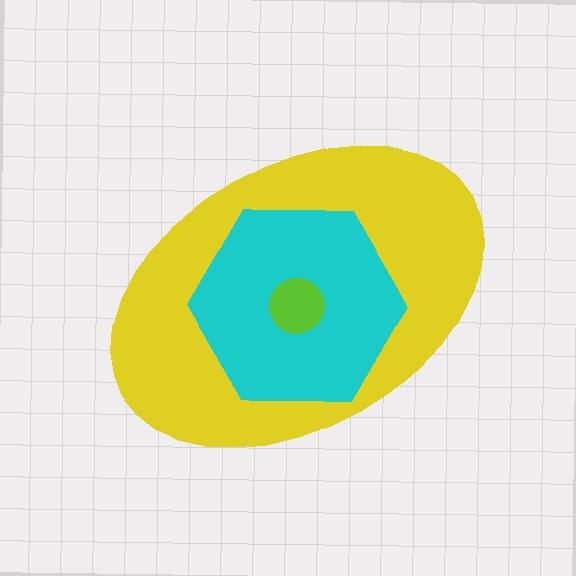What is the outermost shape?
The yellow ellipse.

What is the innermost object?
The lime circle.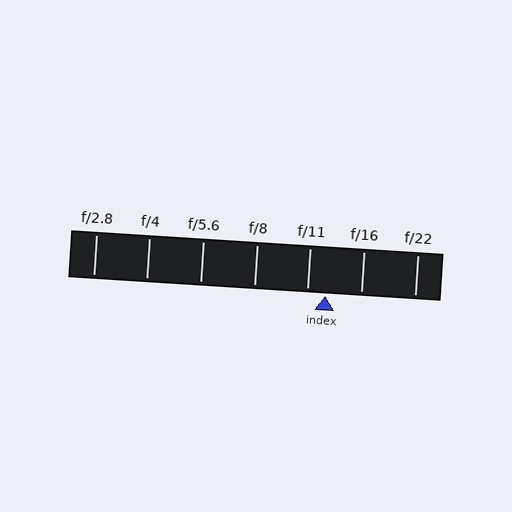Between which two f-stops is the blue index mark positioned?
The index mark is between f/11 and f/16.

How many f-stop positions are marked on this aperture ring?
There are 7 f-stop positions marked.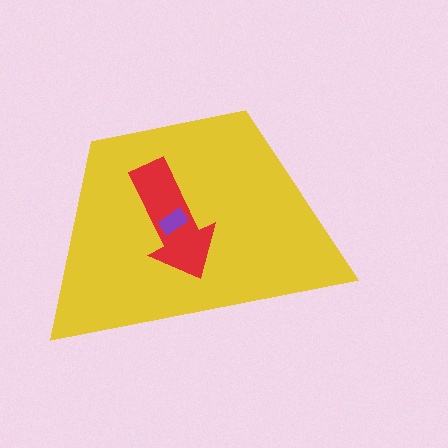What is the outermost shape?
The yellow trapezoid.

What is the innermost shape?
The purple rectangle.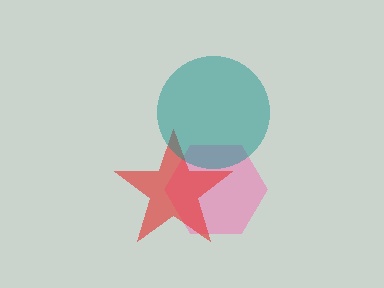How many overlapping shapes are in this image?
There are 3 overlapping shapes in the image.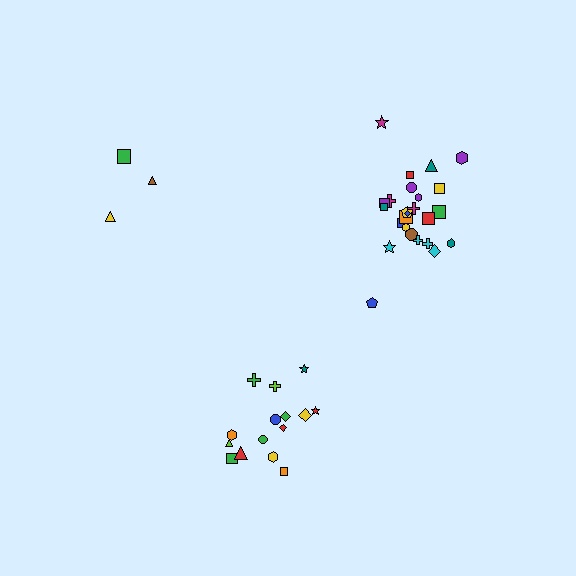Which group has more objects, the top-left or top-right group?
The top-right group.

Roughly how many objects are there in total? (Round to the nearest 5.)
Roughly 45 objects in total.